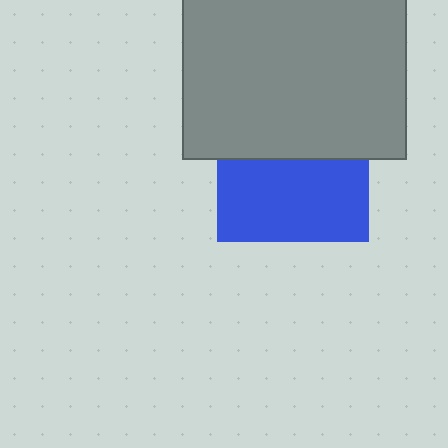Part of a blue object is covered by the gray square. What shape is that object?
It is a square.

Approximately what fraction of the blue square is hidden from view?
Roughly 46% of the blue square is hidden behind the gray square.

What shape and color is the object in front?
The object in front is a gray square.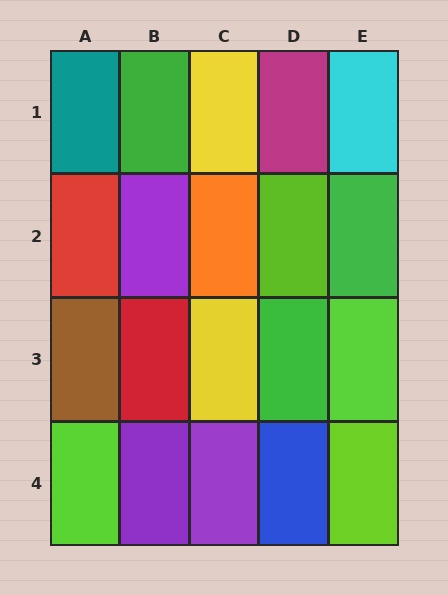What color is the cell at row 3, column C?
Yellow.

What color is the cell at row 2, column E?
Green.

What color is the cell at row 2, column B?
Purple.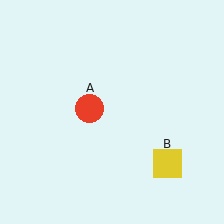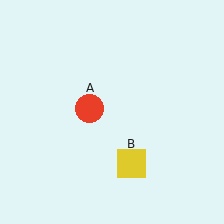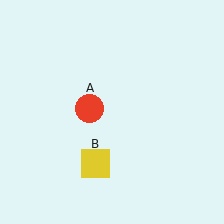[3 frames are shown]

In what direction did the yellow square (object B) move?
The yellow square (object B) moved left.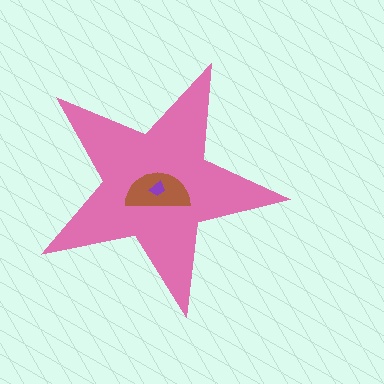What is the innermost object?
The purple trapezoid.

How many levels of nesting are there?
3.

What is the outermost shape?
The pink star.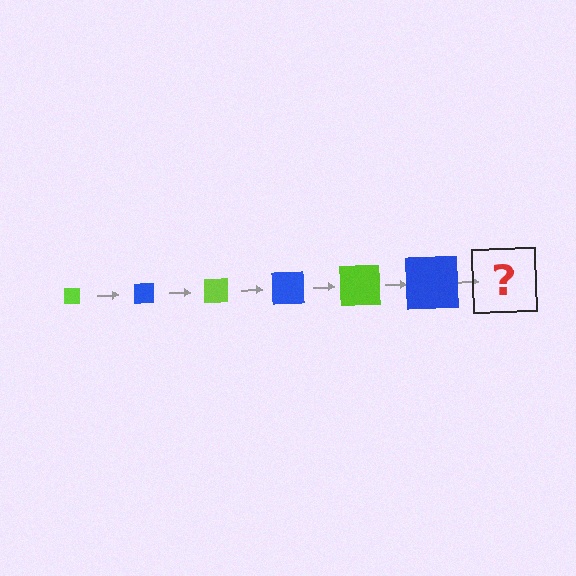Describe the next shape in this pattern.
It should be a lime square, larger than the previous one.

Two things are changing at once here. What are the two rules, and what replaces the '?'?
The two rules are that the square grows larger each step and the color cycles through lime and blue. The '?' should be a lime square, larger than the previous one.